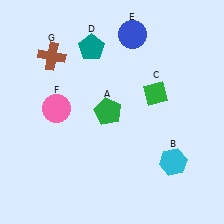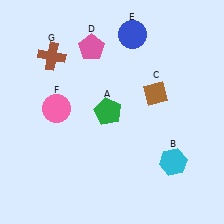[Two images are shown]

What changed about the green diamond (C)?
In Image 1, C is green. In Image 2, it changed to brown.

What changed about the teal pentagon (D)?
In Image 1, D is teal. In Image 2, it changed to pink.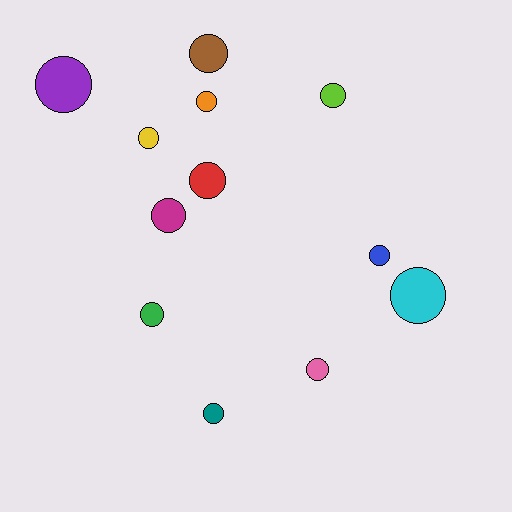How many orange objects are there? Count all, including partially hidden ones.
There is 1 orange object.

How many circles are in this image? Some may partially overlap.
There are 12 circles.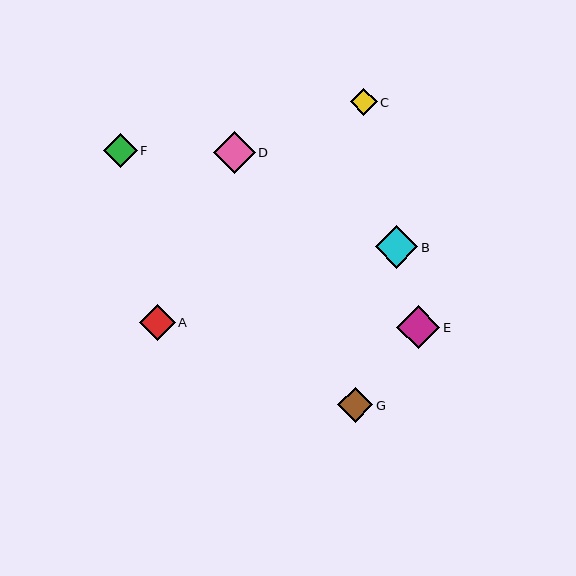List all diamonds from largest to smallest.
From largest to smallest: E, B, D, A, G, F, C.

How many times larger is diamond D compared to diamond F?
Diamond D is approximately 1.2 times the size of diamond F.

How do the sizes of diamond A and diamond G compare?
Diamond A and diamond G are approximately the same size.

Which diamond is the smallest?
Diamond C is the smallest with a size of approximately 27 pixels.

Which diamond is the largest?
Diamond E is the largest with a size of approximately 43 pixels.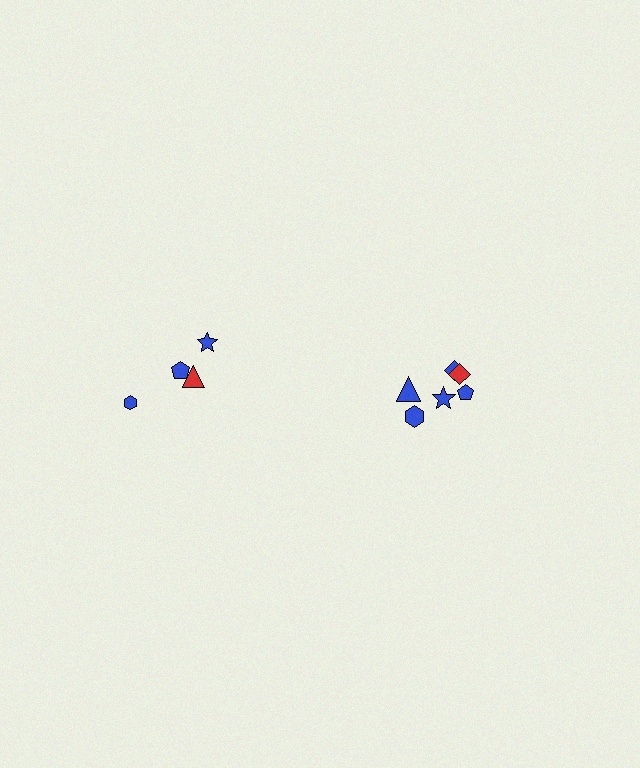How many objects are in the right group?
There are 6 objects.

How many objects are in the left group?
There are 4 objects.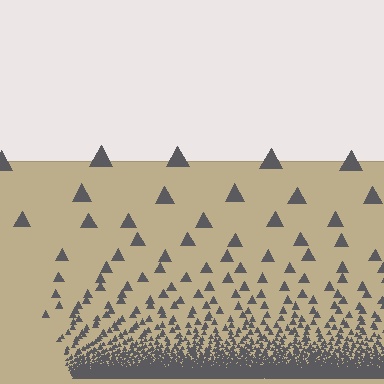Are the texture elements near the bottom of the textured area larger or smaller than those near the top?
Smaller. The gradient is inverted — elements near the bottom are smaller and denser.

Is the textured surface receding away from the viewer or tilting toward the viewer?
The surface appears to tilt toward the viewer. Texture elements get larger and sparser toward the top.